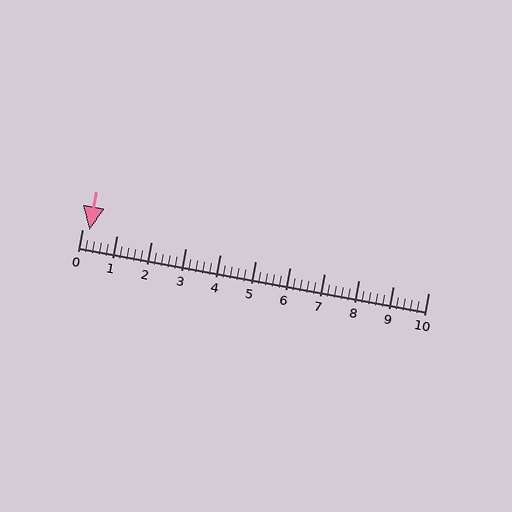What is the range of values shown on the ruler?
The ruler shows values from 0 to 10.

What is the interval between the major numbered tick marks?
The major tick marks are spaced 1 units apart.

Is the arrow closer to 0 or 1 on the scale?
The arrow is closer to 0.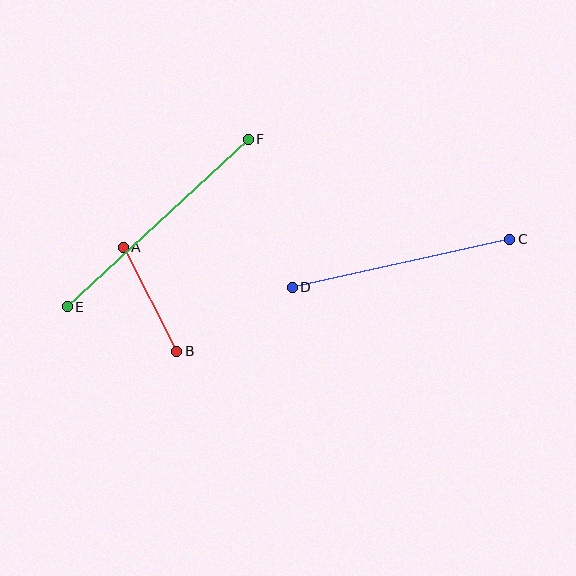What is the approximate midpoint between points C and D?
The midpoint is at approximately (401, 263) pixels.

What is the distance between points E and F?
The distance is approximately 247 pixels.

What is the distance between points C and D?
The distance is approximately 223 pixels.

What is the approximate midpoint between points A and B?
The midpoint is at approximately (150, 299) pixels.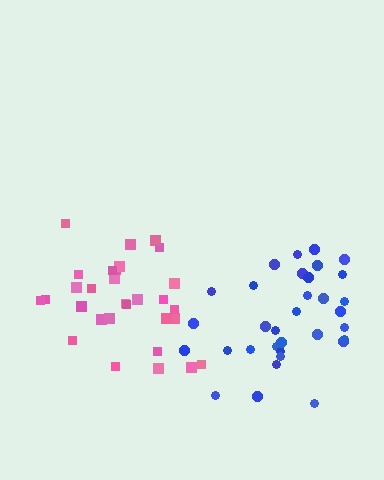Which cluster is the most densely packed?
Blue.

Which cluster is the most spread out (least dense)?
Pink.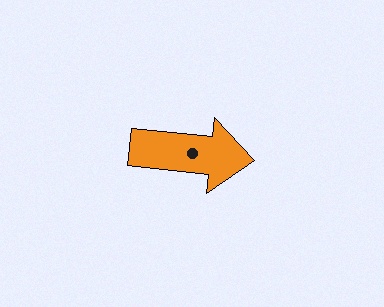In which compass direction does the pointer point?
East.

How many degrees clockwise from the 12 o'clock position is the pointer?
Approximately 96 degrees.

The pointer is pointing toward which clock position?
Roughly 3 o'clock.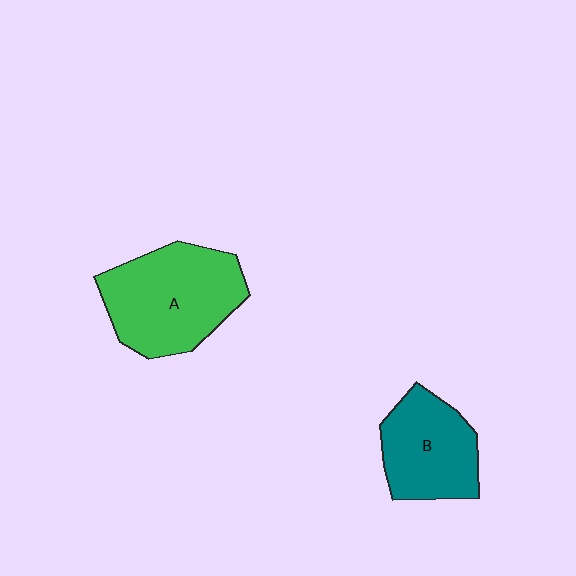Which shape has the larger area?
Shape A (green).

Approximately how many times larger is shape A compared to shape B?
Approximately 1.4 times.